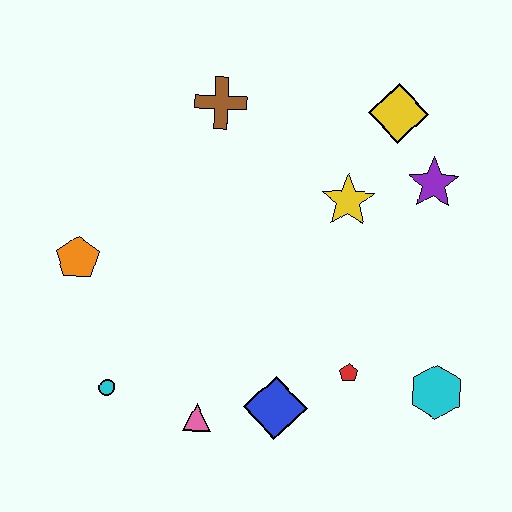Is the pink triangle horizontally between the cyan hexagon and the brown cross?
No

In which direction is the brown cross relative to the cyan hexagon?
The brown cross is above the cyan hexagon.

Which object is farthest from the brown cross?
The cyan hexagon is farthest from the brown cross.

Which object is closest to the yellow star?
The purple star is closest to the yellow star.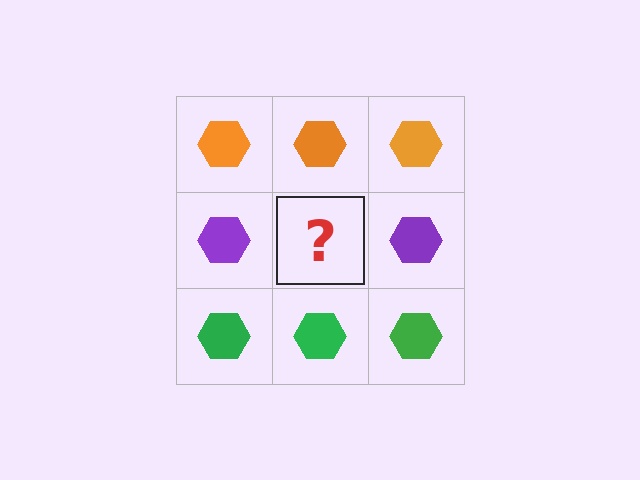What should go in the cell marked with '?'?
The missing cell should contain a purple hexagon.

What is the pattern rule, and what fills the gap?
The rule is that each row has a consistent color. The gap should be filled with a purple hexagon.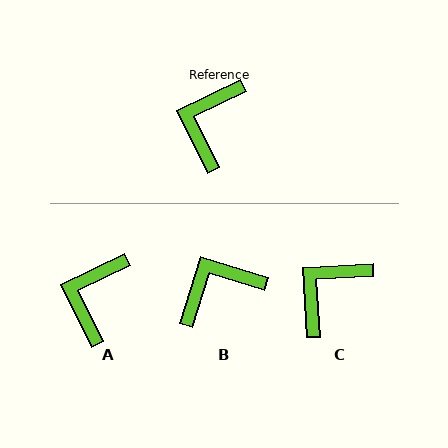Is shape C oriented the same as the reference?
No, it is off by about 23 degrees.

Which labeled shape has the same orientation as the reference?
A.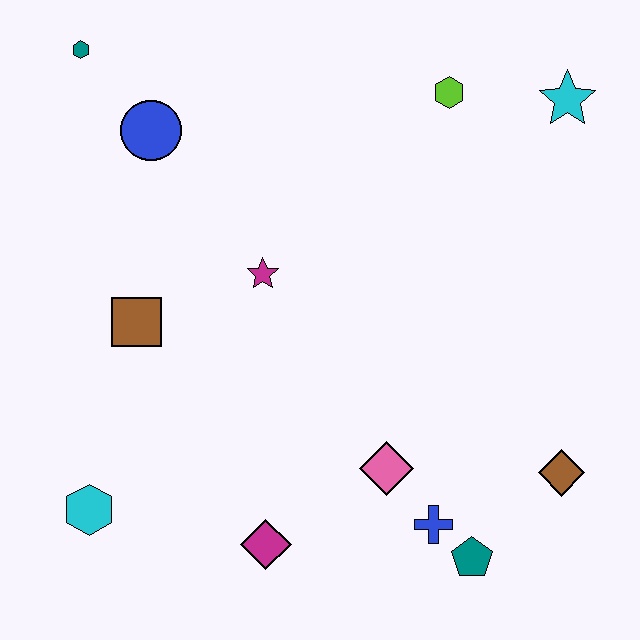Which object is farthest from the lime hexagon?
The cyan hexagon is farthest from the lime hexagon.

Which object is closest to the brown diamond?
The teal pentagon is closest to the brown diamond.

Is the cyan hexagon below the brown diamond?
Yes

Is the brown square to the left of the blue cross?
Yes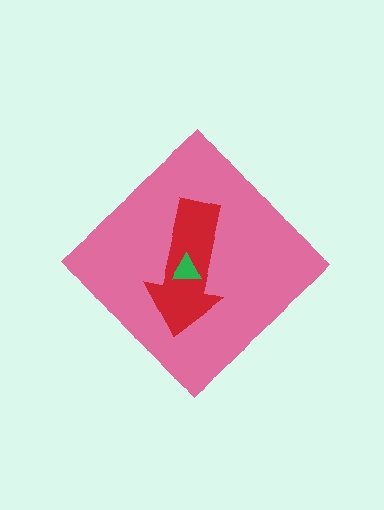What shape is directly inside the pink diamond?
The red arrow.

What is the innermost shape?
The green triangle.